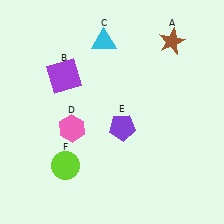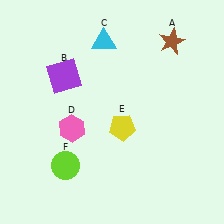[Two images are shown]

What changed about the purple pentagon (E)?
In Image 1, E is purple. In Image 2, it changed to yellow.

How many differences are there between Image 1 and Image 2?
There is 1 difference between the two images.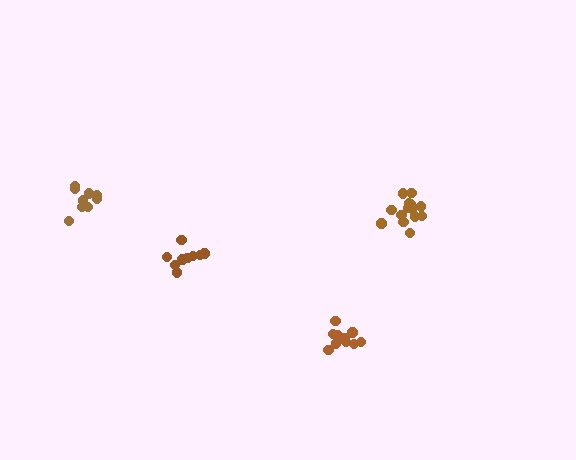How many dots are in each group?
Group 1: 14 dots, Group 2: 9 dots, Group 3: 11 dots, Group 4: 9 dots (43 total).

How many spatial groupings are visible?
There are 4 spatial groupings.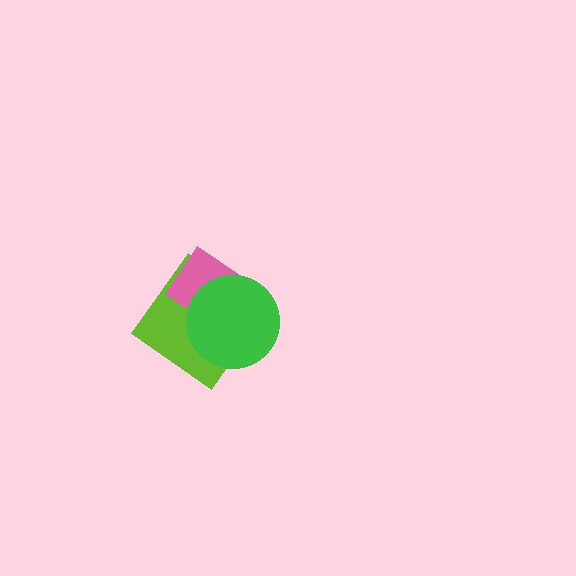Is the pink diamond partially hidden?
Yes, it is partially covered by another shape.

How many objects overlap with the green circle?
2 objects overlap with the green circle.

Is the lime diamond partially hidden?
Yes, it is partially covered by another shape.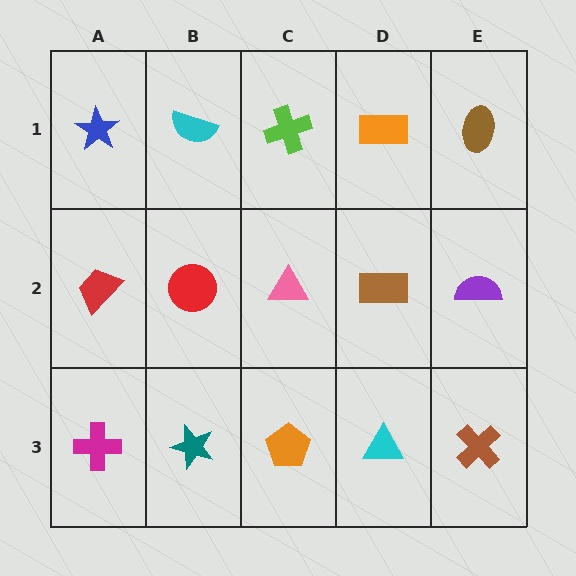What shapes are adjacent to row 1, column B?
A red circle (row 2, column B), a blue star (row 1, column A), a lime cross (row 1, column C).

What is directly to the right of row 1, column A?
A cyan semicircle.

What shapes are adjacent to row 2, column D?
An orange rectangle (row 1, column D), a cyan triangle (row 3, column D), a pink triangle (row 2, column C), a purple semicircle (row 2, column E).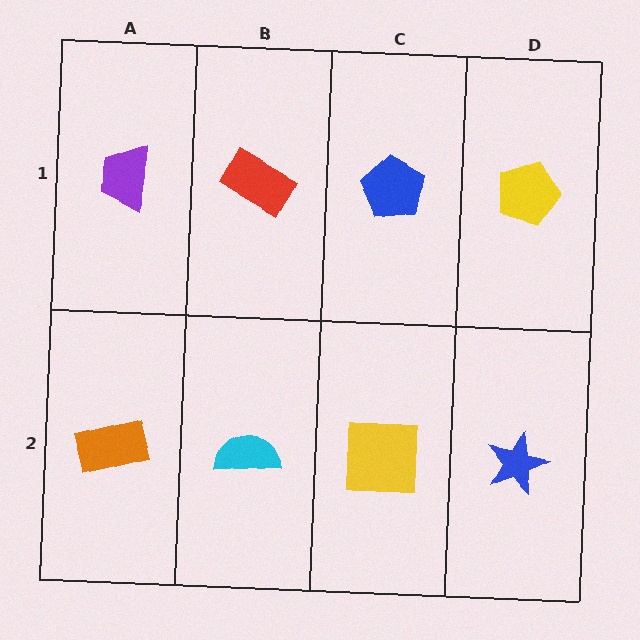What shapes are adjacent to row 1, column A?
An orange rectangle (row 2, column A), a red rectangle (row 1, column B).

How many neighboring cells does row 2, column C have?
3.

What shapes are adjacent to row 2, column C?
A blue pentagon (row 1, column C), a cyan semicircle (row 2, column B), a blue star (row 2, column D).